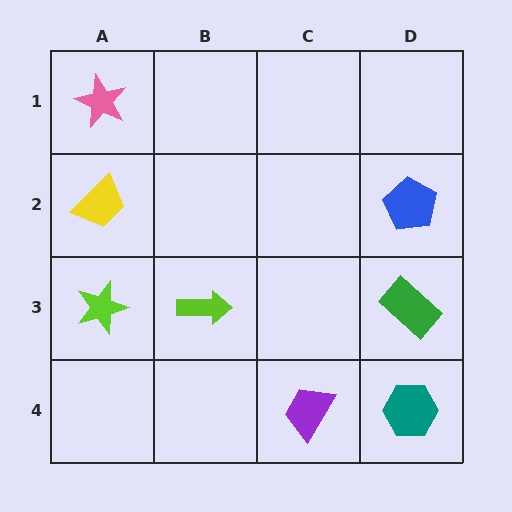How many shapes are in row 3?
3 shapes.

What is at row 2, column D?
A blue pentagon.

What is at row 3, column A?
A lime star.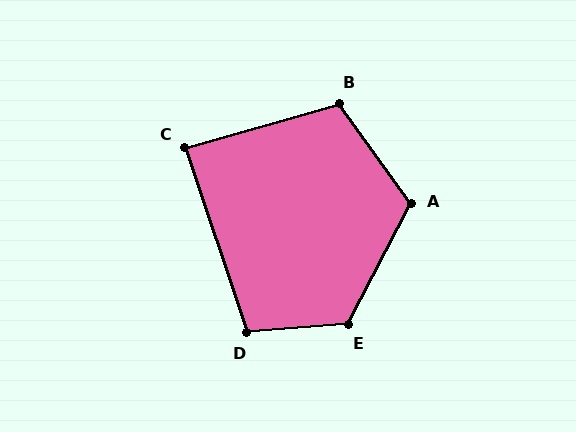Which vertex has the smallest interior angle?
C, at approximately 88 degrees.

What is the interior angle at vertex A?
Approximately 117 degrees (obtuse).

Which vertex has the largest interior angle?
E, at approximately 122 degrees.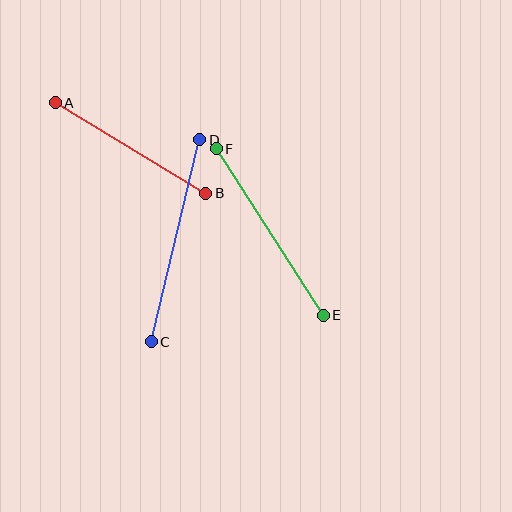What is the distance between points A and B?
The distance is approximately 176 pixels.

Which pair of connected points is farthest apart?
Points C and D are farthest apart.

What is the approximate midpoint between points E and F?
The midpoint is at approximately (270, 232) pixels.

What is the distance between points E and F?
The distance is approximately 198 pixels.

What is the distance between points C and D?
The distance is approximately 208 pixels.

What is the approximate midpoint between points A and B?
The midpoint is at approximately (131, 148) pixels.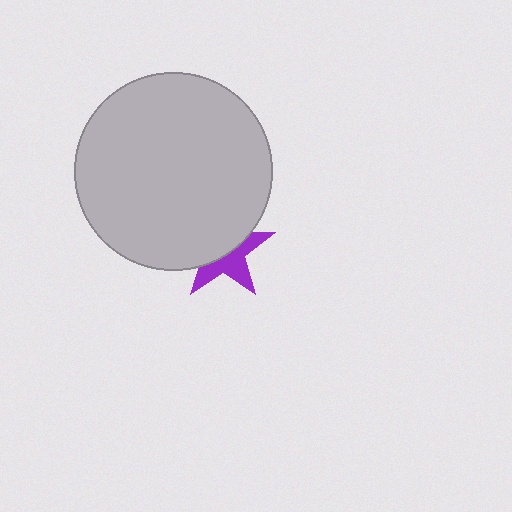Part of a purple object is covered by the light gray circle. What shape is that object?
It is a star.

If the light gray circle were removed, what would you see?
You would see the complete purple star.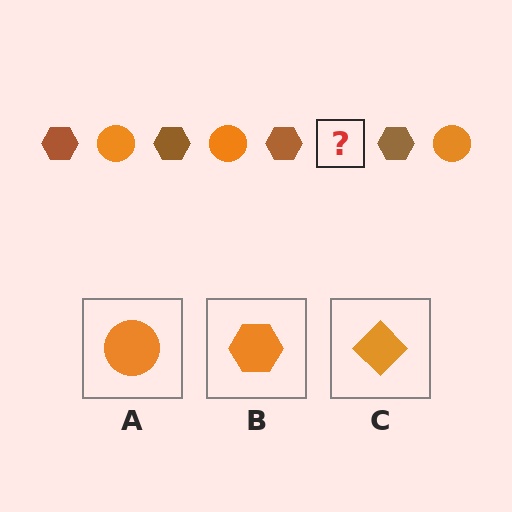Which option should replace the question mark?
Option A.